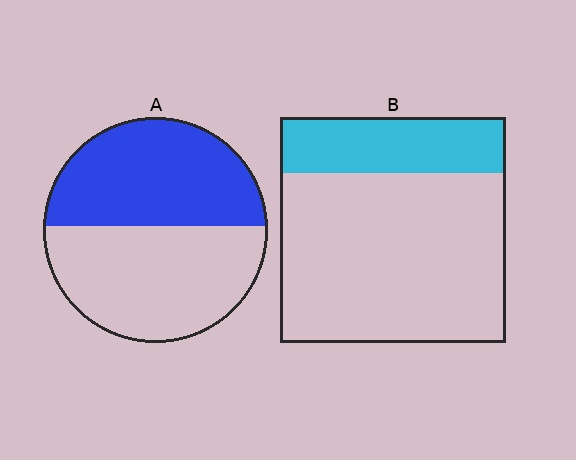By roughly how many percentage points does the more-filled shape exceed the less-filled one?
By roughly 25 percentage points (A over B).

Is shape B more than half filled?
No.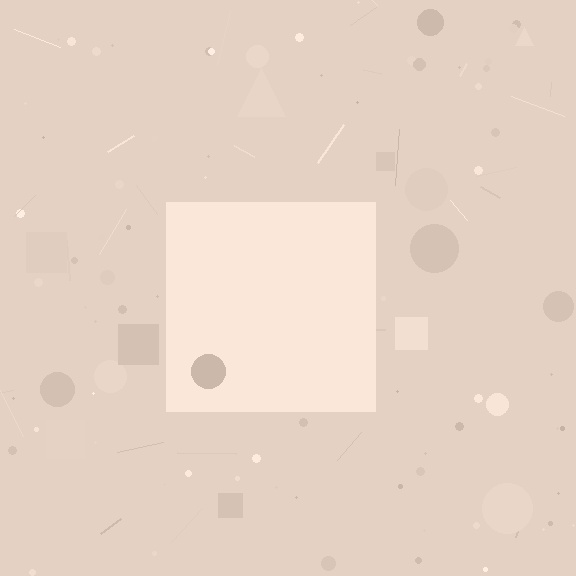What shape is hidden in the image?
A square is hidden in the image.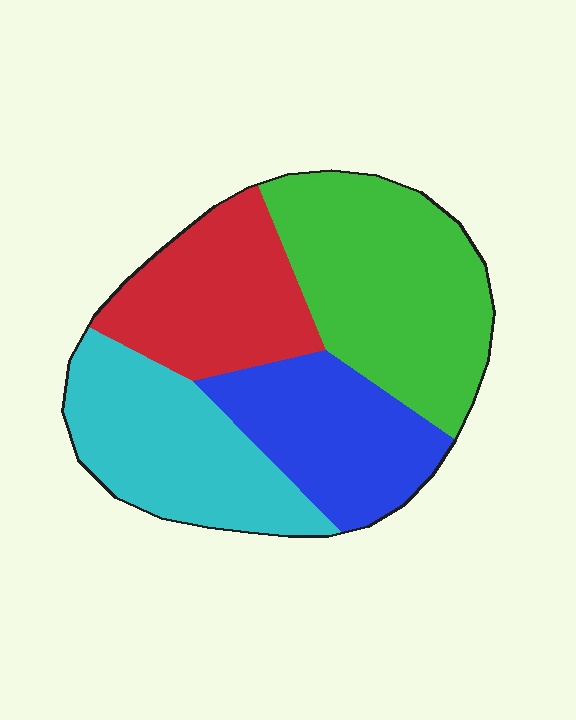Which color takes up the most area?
Green, at roughly 30%.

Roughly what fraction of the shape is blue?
Blue covers roughly 20% of the shape.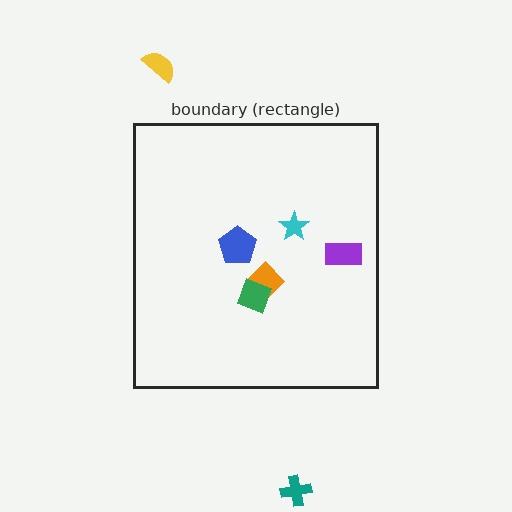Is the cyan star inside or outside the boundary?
Inside.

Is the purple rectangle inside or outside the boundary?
Inside.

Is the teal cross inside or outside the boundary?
Outside.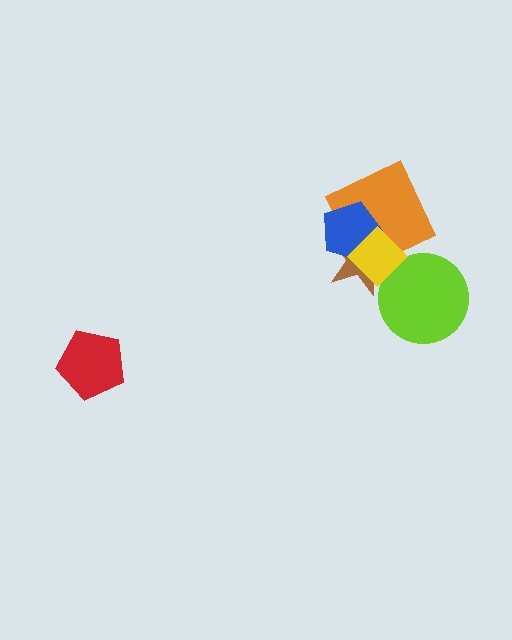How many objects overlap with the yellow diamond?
4 objects overlap with the yellow diamond.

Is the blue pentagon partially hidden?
Yes, it is partially covered by another shape.